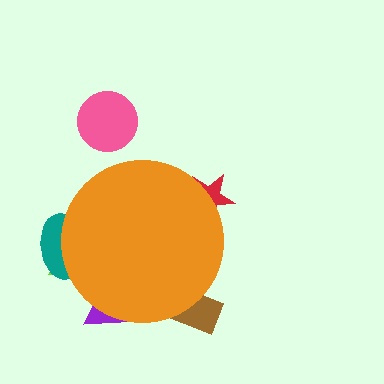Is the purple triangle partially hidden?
Yes, the purple triangle is partially hidden behind the orange circle.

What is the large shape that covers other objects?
An orange circle.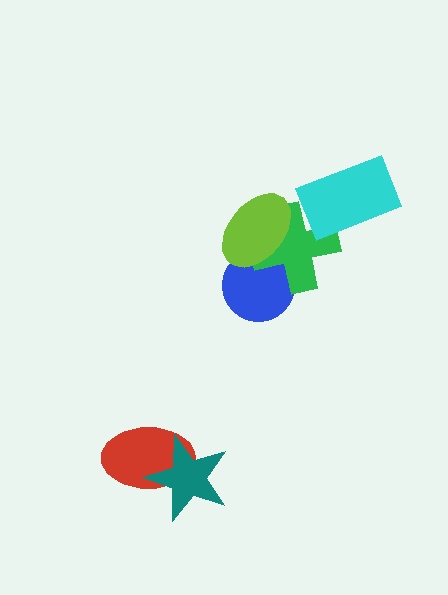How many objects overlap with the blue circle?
2 objects overlap with the blue circle.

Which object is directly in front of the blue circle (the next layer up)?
The green cross is directly in front of the blue circle.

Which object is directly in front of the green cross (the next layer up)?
The lime ellipse is directly in front of the green cross.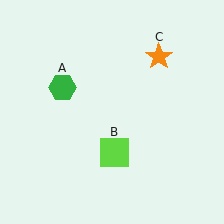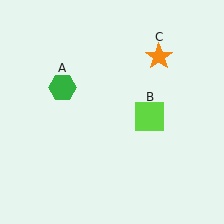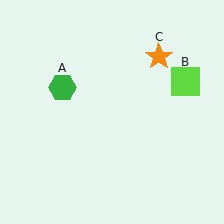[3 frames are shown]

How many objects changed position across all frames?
1 object changed position: lime square (object B).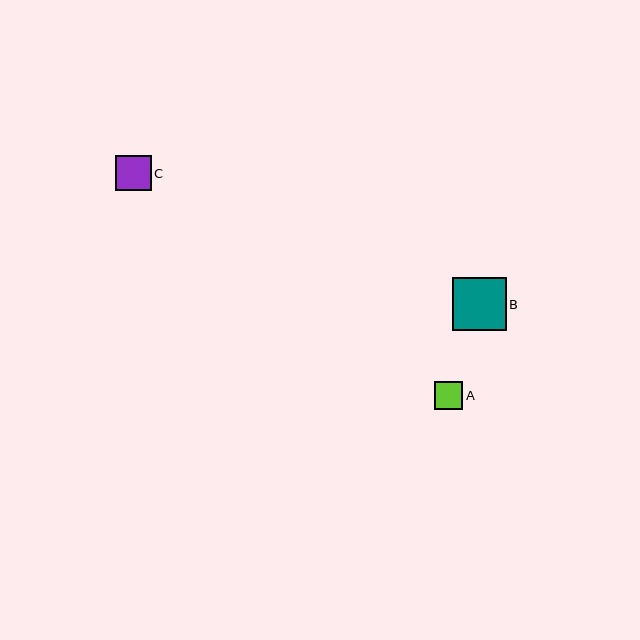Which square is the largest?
Square B is the largest with a size of approximately 53 pixels.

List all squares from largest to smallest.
From largest to smallest: B, C, A.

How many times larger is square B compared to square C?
Square B is approximately 1.5 times the size of square C.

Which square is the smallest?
Square A is the smallest with a size of approximately 28 pixels.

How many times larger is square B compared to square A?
Square B is approximately 1.9 times the size of square A.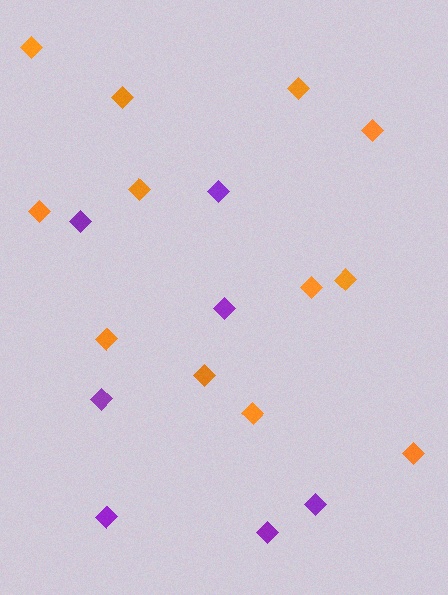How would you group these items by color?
There are 2 groups: one group of orange diamonds (12) and one group of purple diamonds (7).